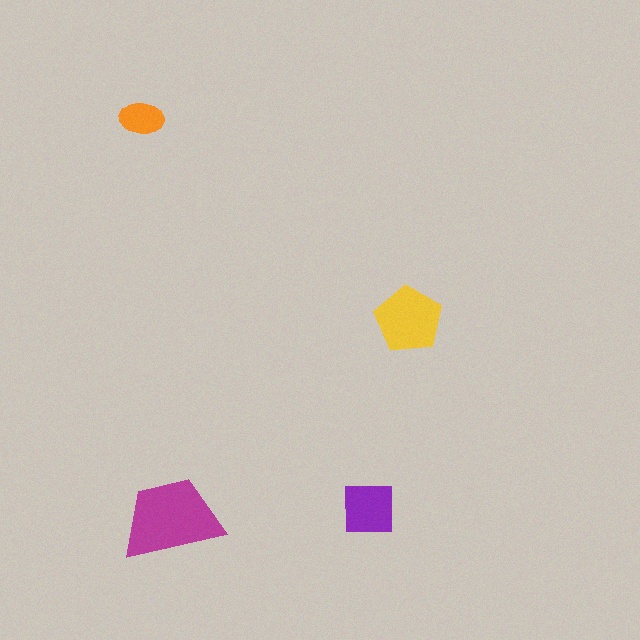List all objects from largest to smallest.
The magenta trapezoid, the yellow pentagon, the purple square, the orange ellipse.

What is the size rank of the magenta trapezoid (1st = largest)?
1st.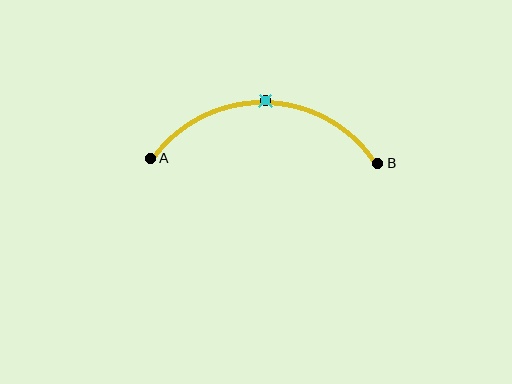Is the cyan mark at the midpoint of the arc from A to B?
Yes. The cyan mark lies on the arc at equal arc-length from both A and B — it is the arc midpoint.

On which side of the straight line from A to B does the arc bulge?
The arc bulges above the straight line connecting A and B.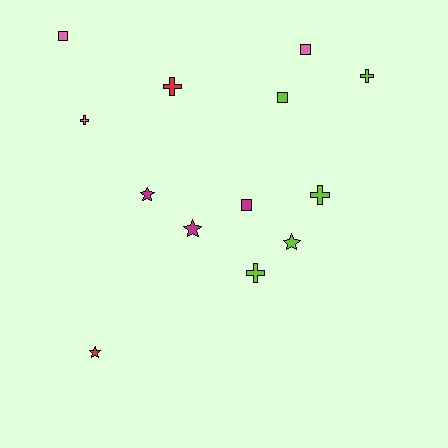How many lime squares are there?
There is 1 lime square.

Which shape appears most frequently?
Cross, with 5 objects.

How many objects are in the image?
There are 13 objects.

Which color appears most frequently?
Lime, with 5 objects.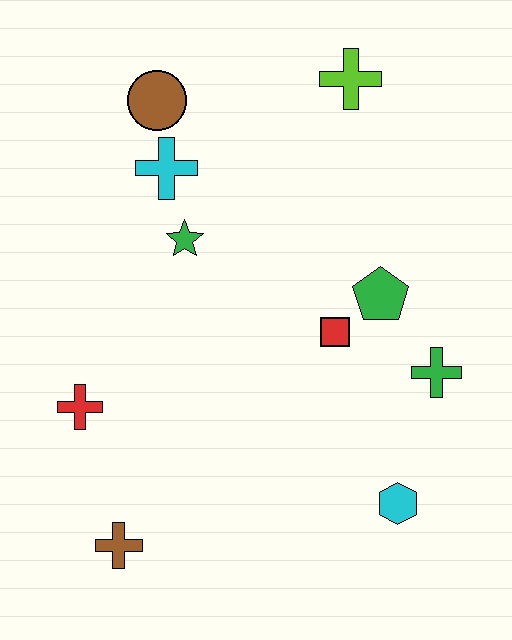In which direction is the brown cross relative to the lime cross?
The brown cross is below the lime cross.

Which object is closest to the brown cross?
The red cross is closest to the brown cross.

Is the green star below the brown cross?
No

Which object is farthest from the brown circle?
The cyan hexagon is farthest from the brown circle.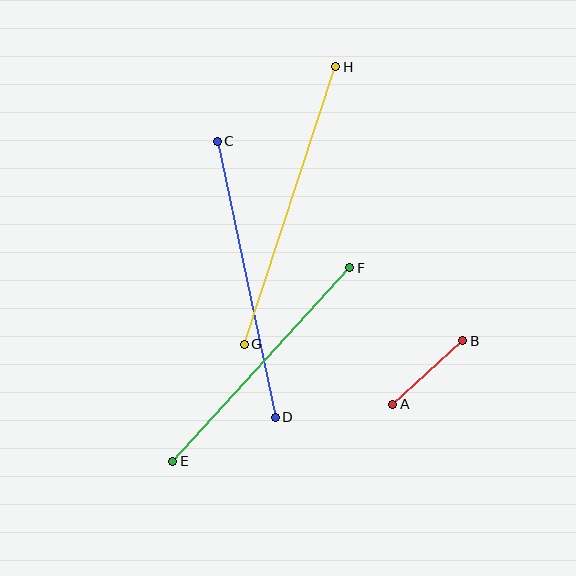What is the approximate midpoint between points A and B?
The midpoint is at approximately (428, 373) pixels.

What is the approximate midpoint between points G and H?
The midpoint is at approximately (290, 206) pixels.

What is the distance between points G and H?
The distance is approximately 292 pixels.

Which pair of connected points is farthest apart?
Points G and H are farthest apart.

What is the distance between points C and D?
The distance is approximately 282 pixels.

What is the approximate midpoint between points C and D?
The midpoint is at approximately (246, 279) pixels.